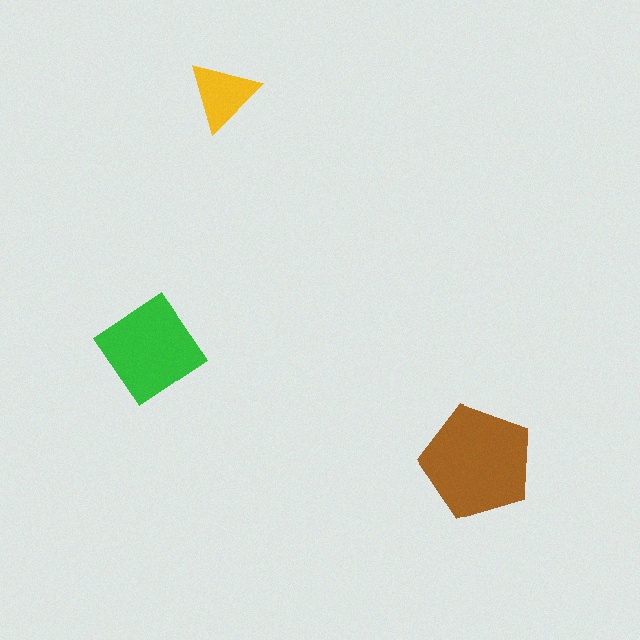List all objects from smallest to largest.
The yellow triangle, the green diamond, the brown pentagon.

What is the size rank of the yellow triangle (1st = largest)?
3rd.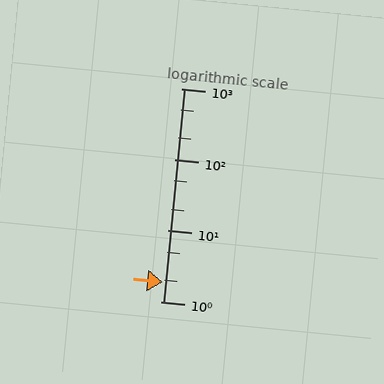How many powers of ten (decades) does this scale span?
The scale spans 3 decades, from 1 to 1000.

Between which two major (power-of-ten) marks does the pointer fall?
The pointer is between 1 and 10.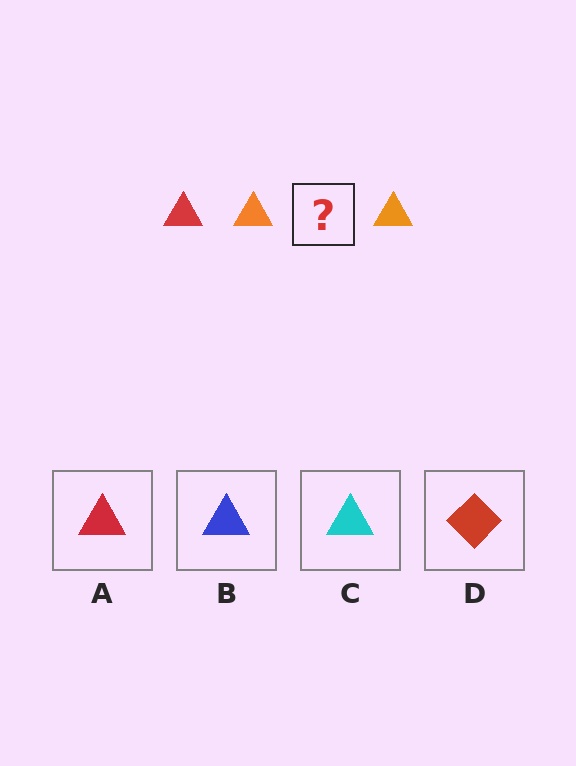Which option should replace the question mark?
Option A.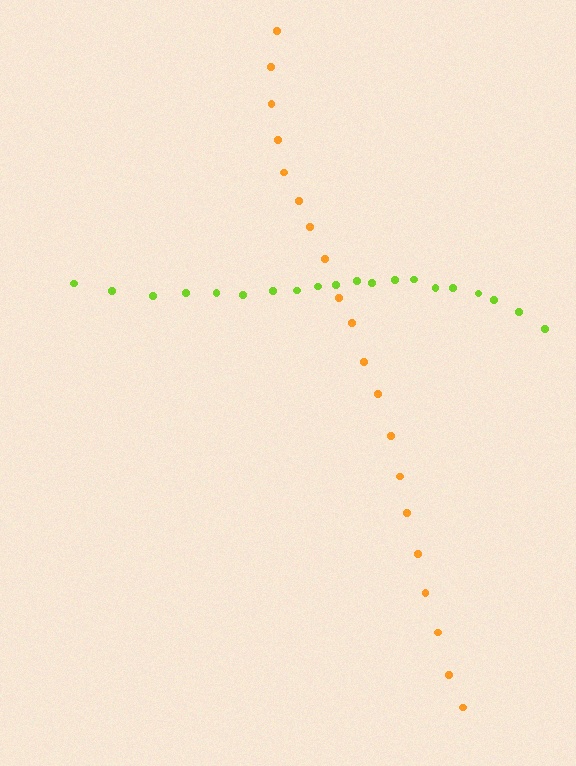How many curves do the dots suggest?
There are 2 distinct paths.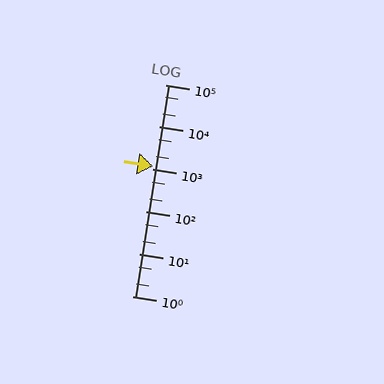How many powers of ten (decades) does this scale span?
The scale spans 5 decades, from 1 to 100000.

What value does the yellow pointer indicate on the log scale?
The pointer indicates approximately 1200.